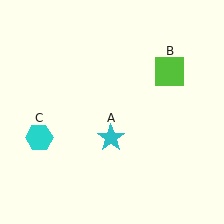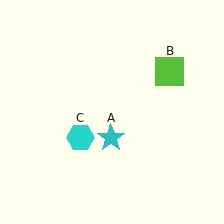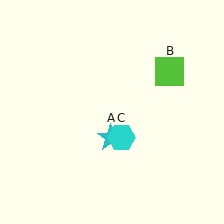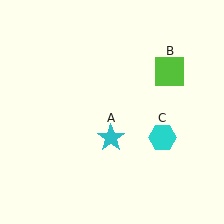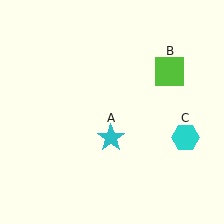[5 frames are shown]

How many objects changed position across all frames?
1 object changed position: cyan hexagon (object C).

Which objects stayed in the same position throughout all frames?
Cyan star (object A) and lime square (object B) remained stationary.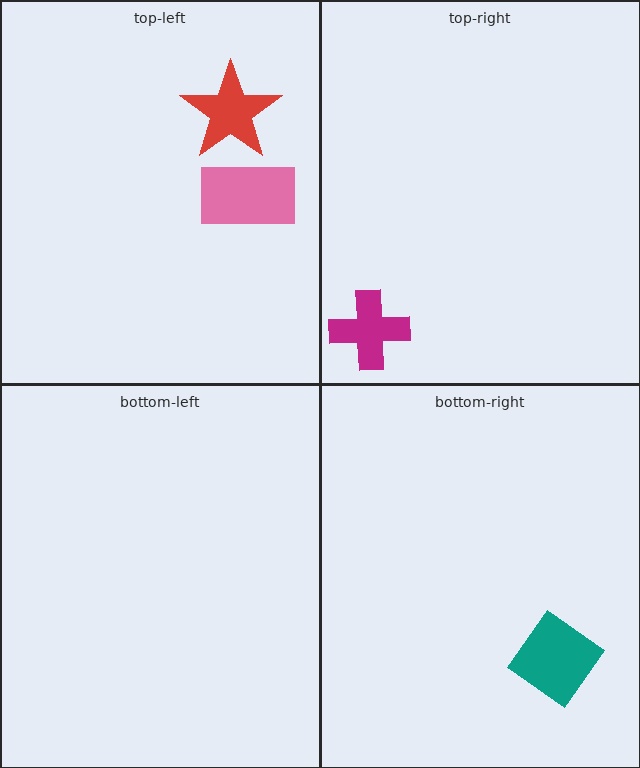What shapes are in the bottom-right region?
The teal diamond.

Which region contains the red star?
The top-left region.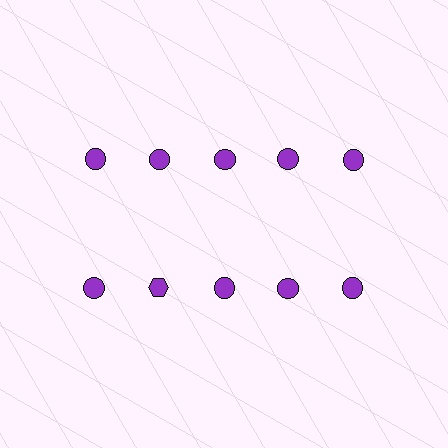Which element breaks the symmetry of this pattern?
The purple hexagon in the second row, second from left column breaks the symmetry. All other shapes are purple circles.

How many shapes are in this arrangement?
There are 10 shapes arranged in a grid pattern.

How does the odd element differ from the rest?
It has a different shape: hexagon instead of circle.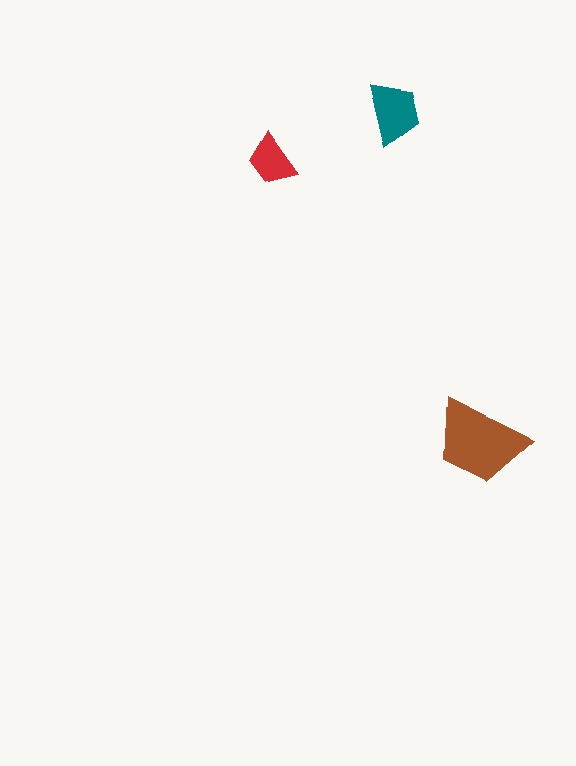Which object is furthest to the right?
The brown trapezoid is rightmost.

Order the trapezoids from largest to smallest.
the brown one, the teal one, the red one.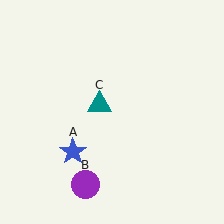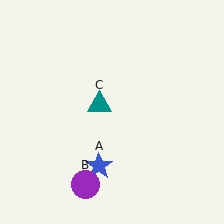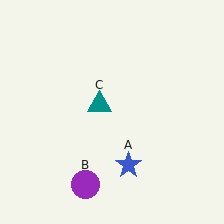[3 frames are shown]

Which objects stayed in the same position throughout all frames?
Purple circle (object B) and teal triangle (object C) remained stationary.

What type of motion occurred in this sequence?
The blue star (object A) rotated counterclockwise around the center of the scene.